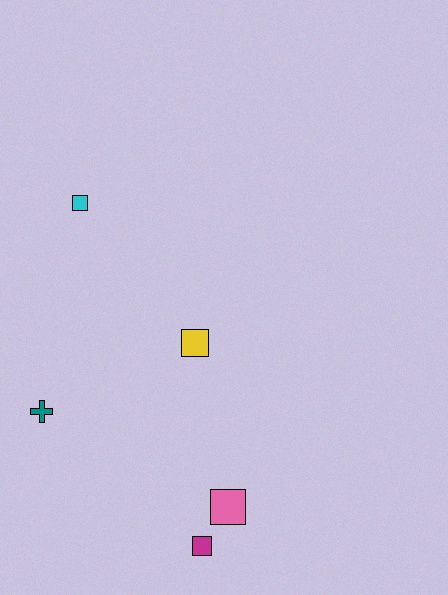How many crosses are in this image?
There is 1 cross.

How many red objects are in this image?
There are no red objects.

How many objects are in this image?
There are 5 objects.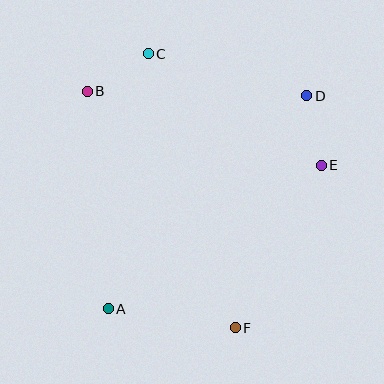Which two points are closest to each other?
Points D and E are closest to each other.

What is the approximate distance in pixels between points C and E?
The distance between C and E is approximately 206 pixels.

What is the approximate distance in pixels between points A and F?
The distance between A and F is approximately 129 pixels.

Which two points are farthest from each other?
Points A and D are farthest from each other.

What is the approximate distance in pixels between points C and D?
The distance between C and D is approximately 164 pixels.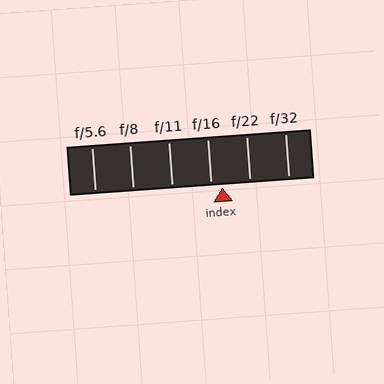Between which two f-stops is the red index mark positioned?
The index mark is between f/16 and f/22.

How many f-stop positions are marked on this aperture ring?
There are 6 f-stop positions marked.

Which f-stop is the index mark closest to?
The index mark is closest to f/16.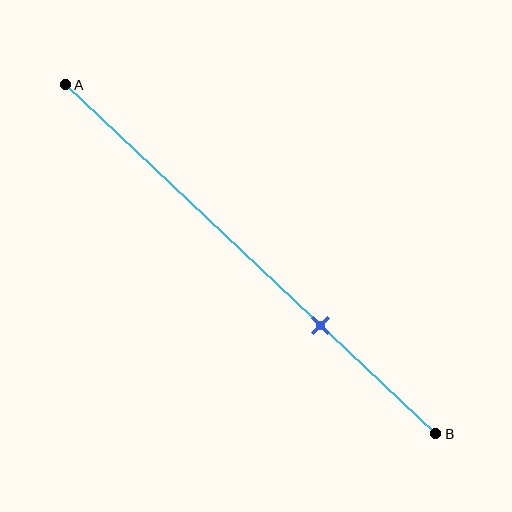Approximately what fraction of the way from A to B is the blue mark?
The blue mark is approximately 70% of the way from A to B.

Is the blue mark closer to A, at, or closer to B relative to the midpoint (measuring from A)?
The blue mark is closer to point B than the midpoint of segment AB.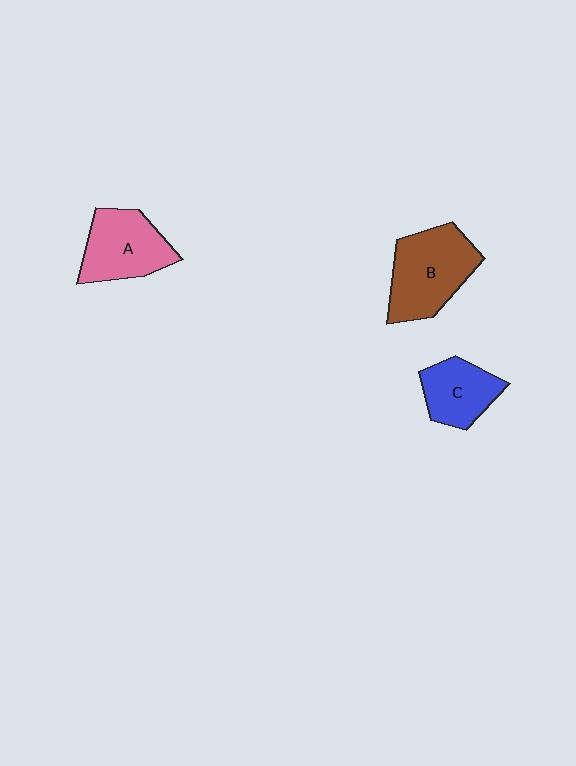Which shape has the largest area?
Shape B (brown).